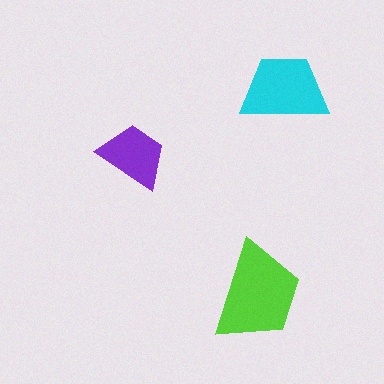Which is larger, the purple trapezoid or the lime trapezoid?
The lime one.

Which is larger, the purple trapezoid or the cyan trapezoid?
The cyan one.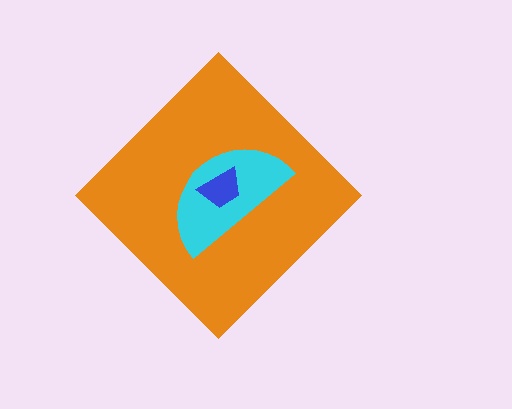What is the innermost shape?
The blue trapezoid.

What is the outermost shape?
The orange diamond.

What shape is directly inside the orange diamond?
The cyan semicircle.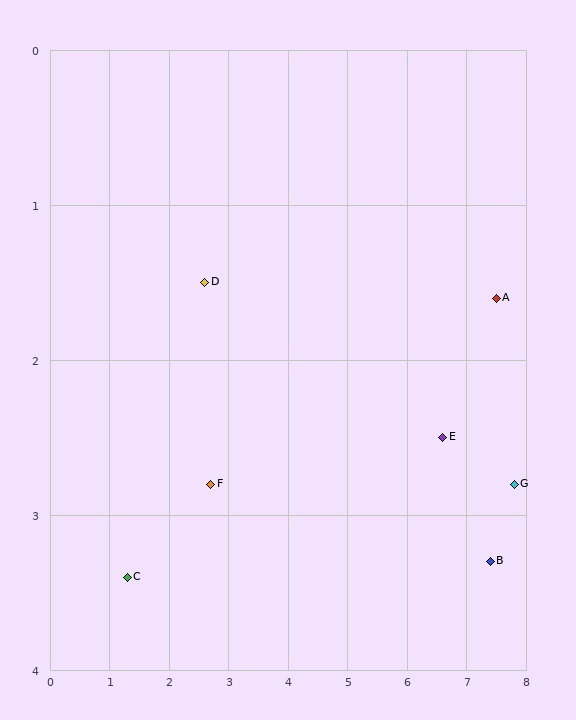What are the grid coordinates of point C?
Point C is at approximately (1.3, 3.4).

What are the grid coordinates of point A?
Point A is at approximately (7.5, 1.6).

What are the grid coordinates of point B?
Point B is at approximately (7.4, 3.3).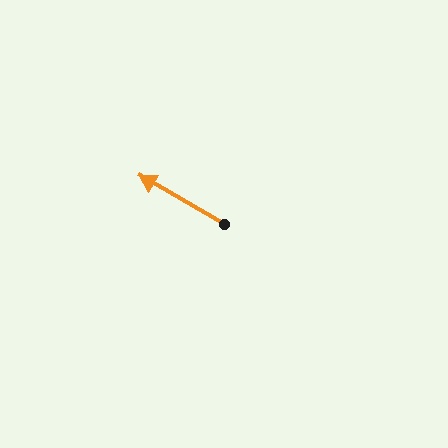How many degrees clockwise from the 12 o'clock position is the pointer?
Approximately 300 degrees.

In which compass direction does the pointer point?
Northwest.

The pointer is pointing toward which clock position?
Roughly 10 o'clock.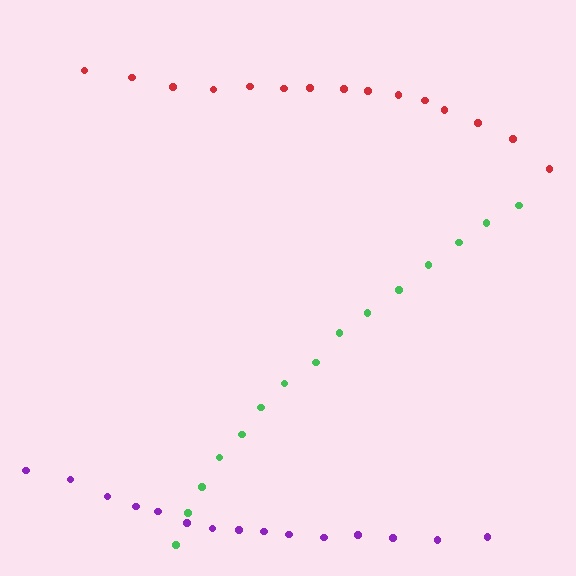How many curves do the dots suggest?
There are 3 distinct paths.